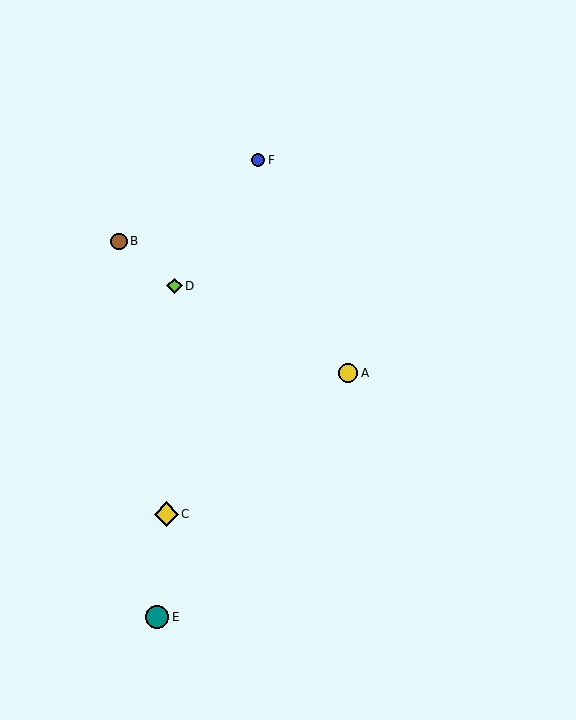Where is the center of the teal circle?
The center of the teal circle is at (157, 617).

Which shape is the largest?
The yellow diamond (labeled C) is the largest.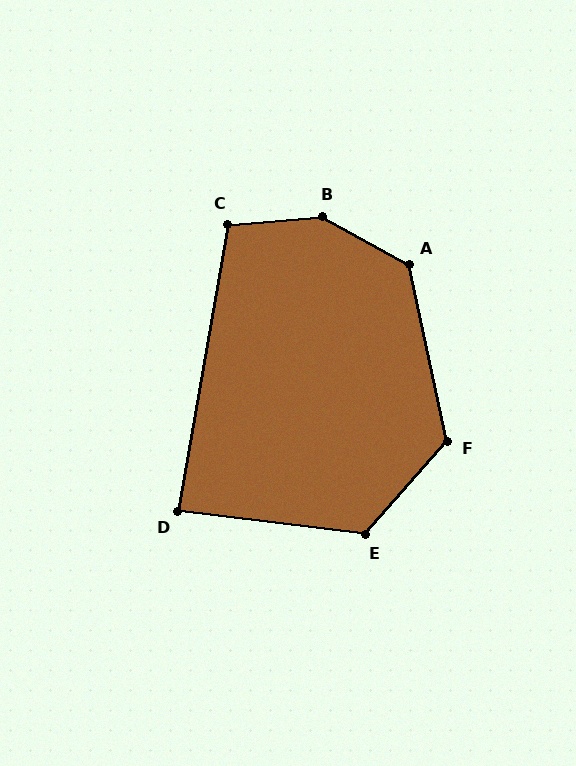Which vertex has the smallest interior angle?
D, at approximately 87 degrees.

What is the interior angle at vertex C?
Approximately 104 degrees (obtuse).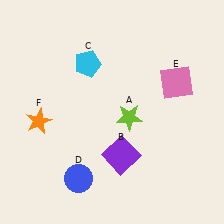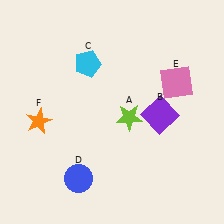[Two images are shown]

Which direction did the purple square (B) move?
The purple square (B) moved up.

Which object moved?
The purple square (B) moved up.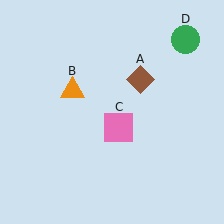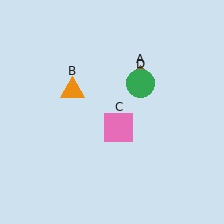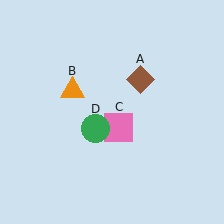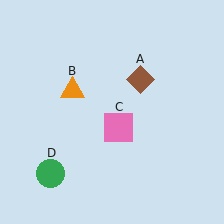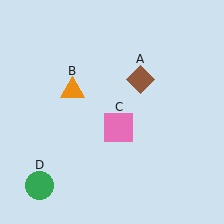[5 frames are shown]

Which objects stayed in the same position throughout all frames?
Brown diamond (object A) and orange triangle (object B) and pink square (object C) remained stationary.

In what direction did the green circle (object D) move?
The green circle (object D) moved down and to the left.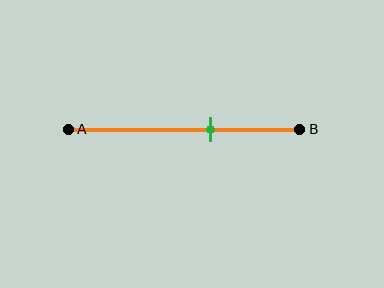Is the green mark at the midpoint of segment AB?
No, the mark is at about 60% from A, not at the 50% midpoint.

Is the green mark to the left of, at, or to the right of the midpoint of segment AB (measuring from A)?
The green mark is to the right of the midpoint of segment AB.